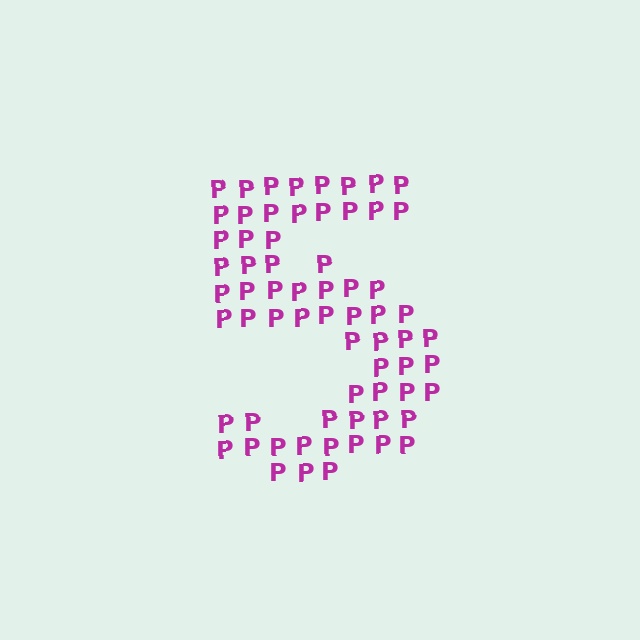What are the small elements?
The small elements are letter P's.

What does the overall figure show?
The overall figure shows the digit 5.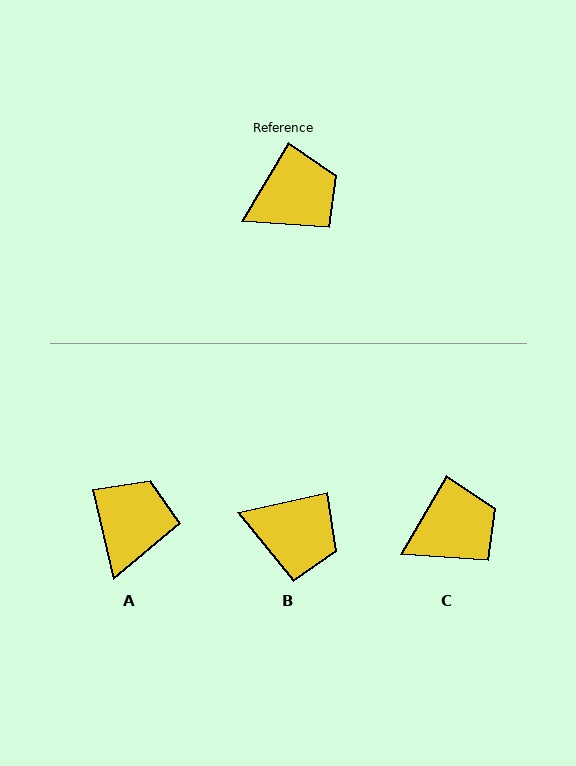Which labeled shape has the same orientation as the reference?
C.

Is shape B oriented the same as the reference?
No, it is off by about 47 degrees.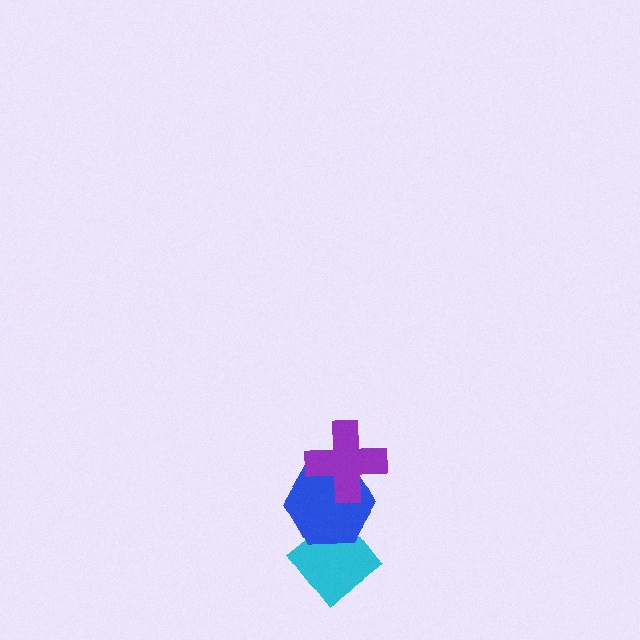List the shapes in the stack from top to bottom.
From top to bottom: the purple cross, the blue hexagon, the cyan diamond.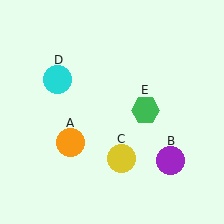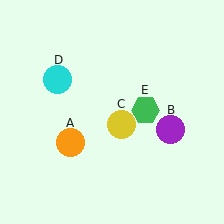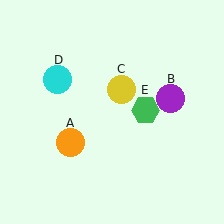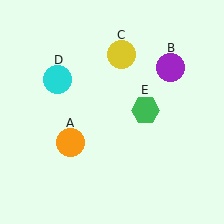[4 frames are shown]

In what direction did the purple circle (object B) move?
The purple circle (object B) moved up.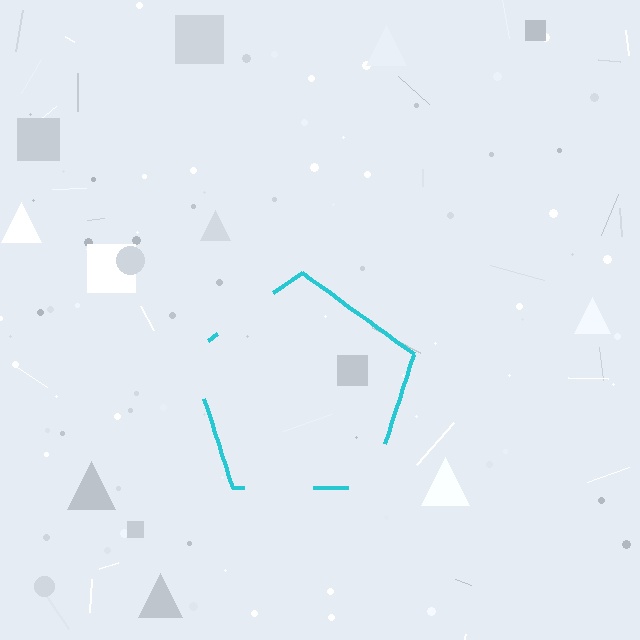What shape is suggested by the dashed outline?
The dashed outline suggests a pentagon.